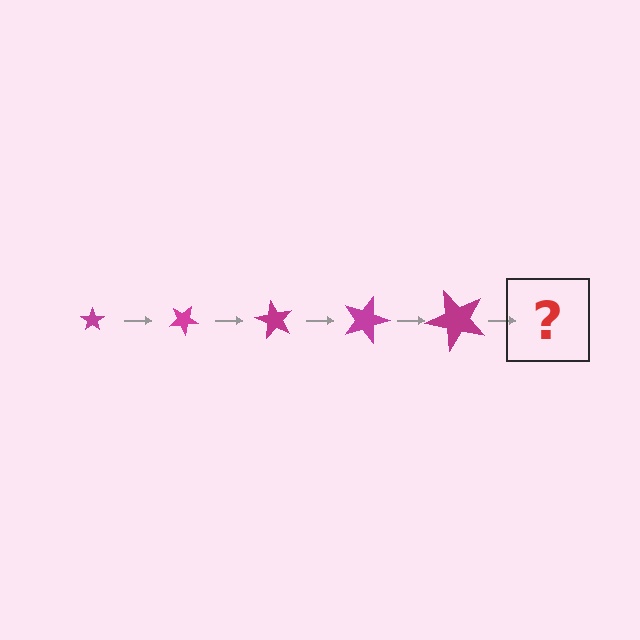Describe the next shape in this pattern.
It should be a star, larger than the previous one and rotated 150 degrees from the start.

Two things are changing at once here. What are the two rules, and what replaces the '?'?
The two rules are that the star grows larger each step and it rotates 30 degrees each step. The '?' should be a star, larger than the previous one and rotated 150 degrees from the start.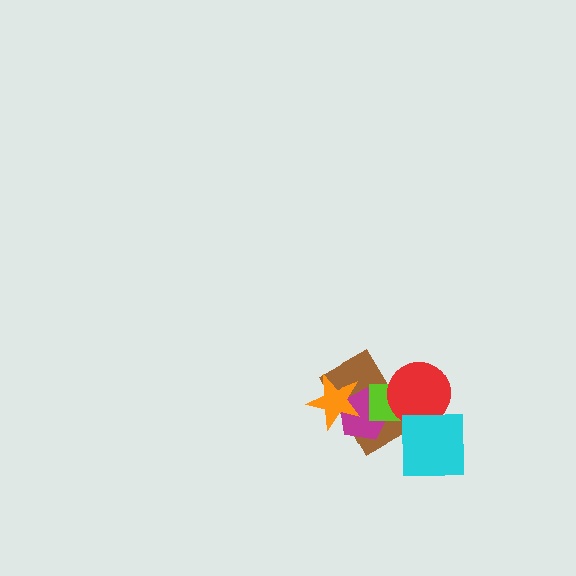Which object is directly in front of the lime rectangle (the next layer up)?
The red circle is directly in front of the lime rectangle.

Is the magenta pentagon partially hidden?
Yes, it is partially covered by another shape.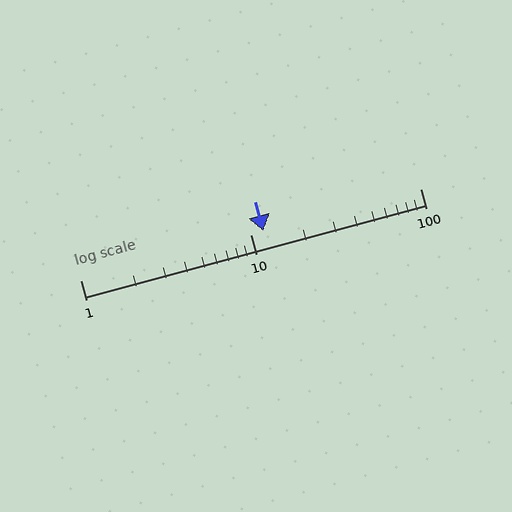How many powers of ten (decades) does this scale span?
The scale spans 2 decades, from 1 to 100.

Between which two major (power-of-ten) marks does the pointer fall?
The pointer is between 10 and 100.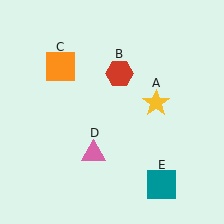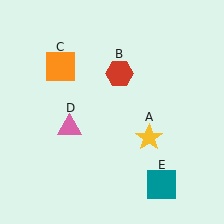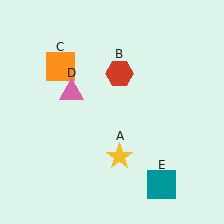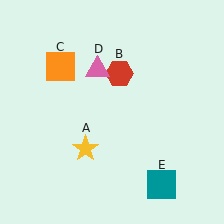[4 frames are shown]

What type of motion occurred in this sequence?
The yellow star (object A), pink triangle (object D) rotated clockwise around the center of the scene.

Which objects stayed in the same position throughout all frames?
Red hexagon (object B) and orange square (object C) and teal square (object E) remained stationary.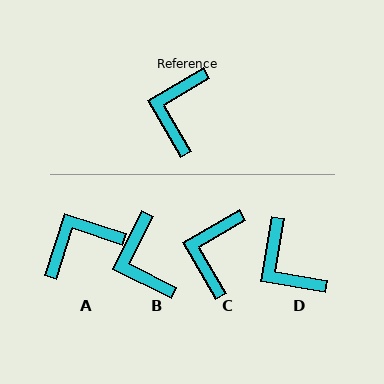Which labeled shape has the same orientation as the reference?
C.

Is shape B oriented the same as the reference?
No, it is off by about 33 degrees.